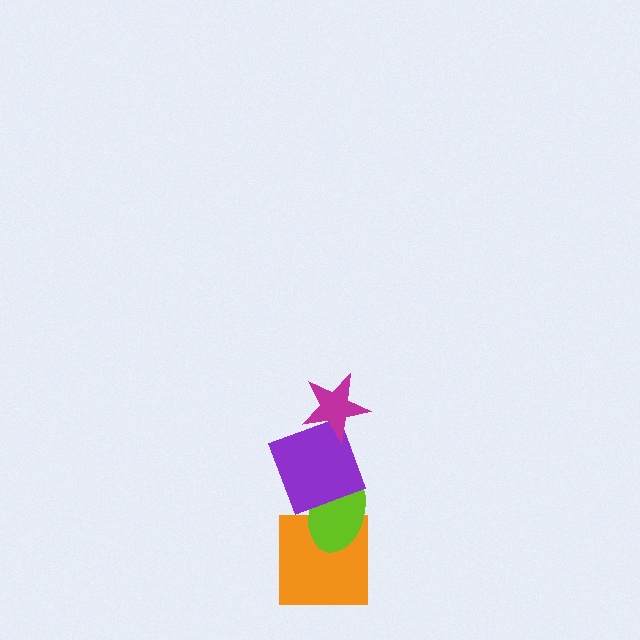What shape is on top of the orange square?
The lime ellipse is on top of the orange square.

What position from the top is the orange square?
The orange square is 4th from the top.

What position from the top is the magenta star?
The magenta star is 1st from the top.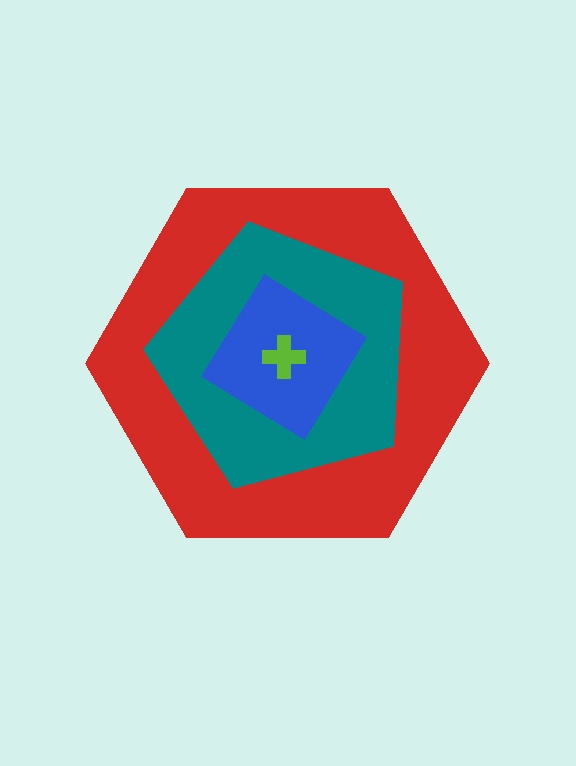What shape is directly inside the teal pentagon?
The blue diamond.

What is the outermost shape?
The red hexagon.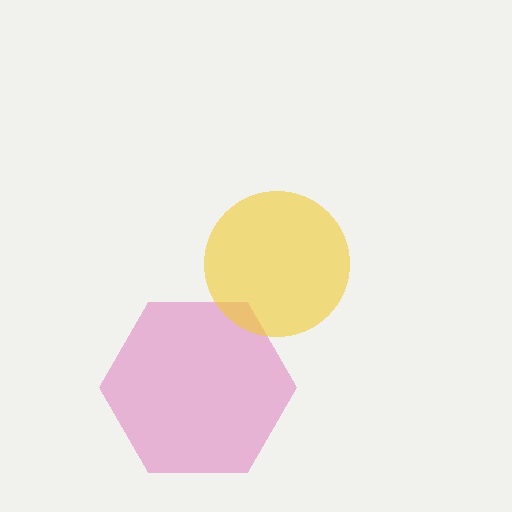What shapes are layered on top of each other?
The layered shapes are: a pink hexagon, a yellow circle.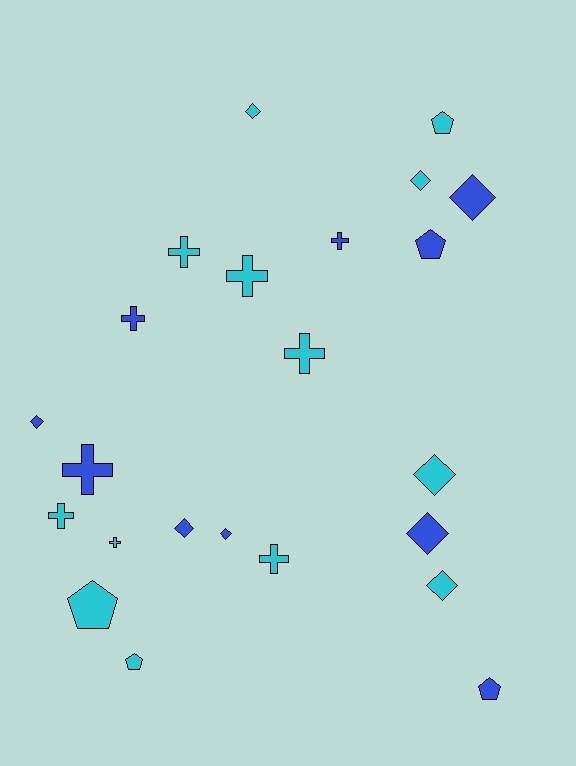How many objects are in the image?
There are 23 objects.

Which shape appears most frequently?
Diamond, with 9 objects.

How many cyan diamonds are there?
There are 4 cyan diamonds.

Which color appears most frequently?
Cyan, with 13 objects.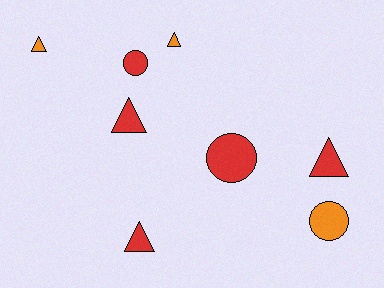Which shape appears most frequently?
Triangle, with 5 objects.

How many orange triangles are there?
There are 2 orange triangles.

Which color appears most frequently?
Red, with 5 objects.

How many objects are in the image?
There are 8 objects.